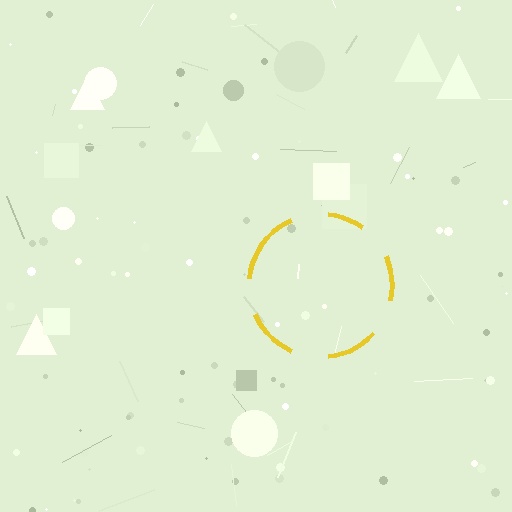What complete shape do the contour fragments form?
The contour fragments form a circle.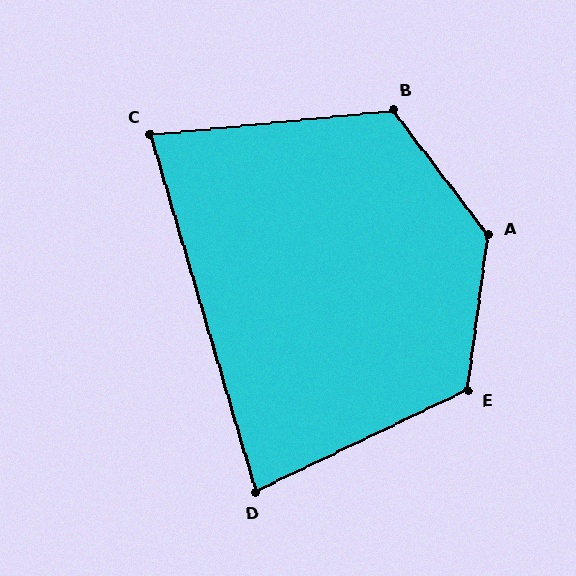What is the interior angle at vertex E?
Approximately 123 degrees (obtuse).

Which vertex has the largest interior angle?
A, at approximately 136 degrees.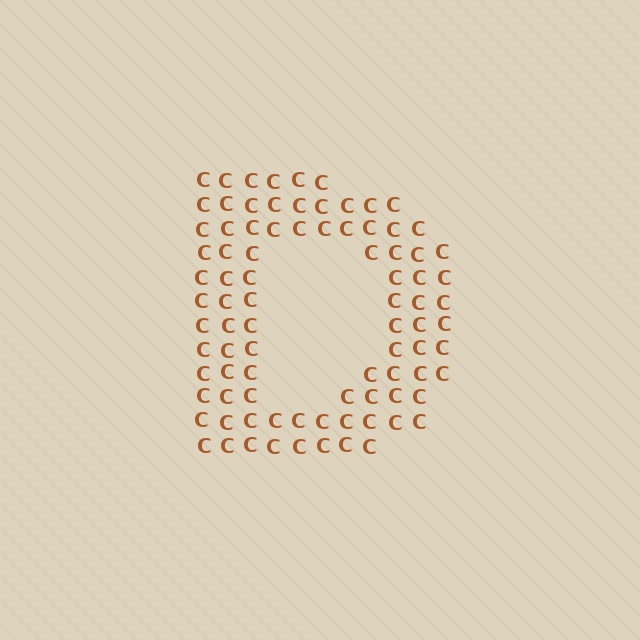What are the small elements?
The small elements are letter C's.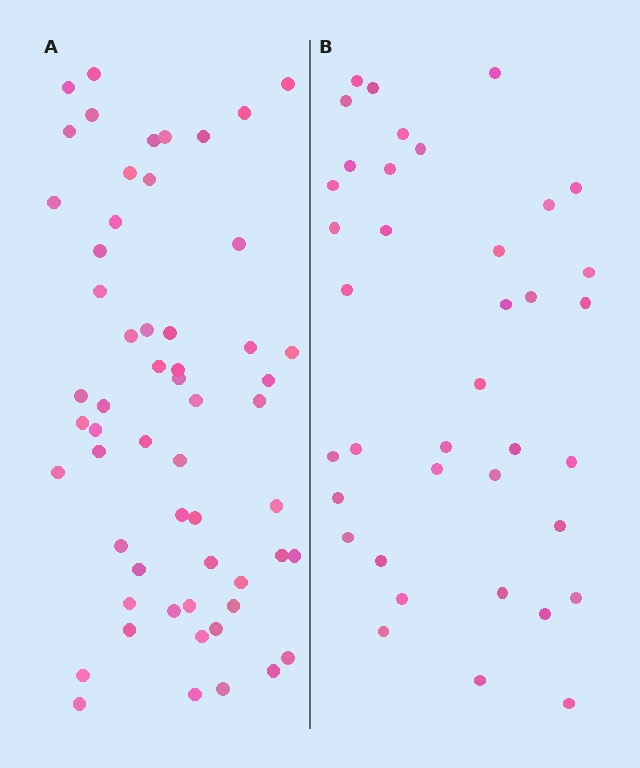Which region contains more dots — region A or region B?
Region A (the left region) has more dots.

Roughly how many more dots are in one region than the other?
Region A has approximately 20 more dots than region B.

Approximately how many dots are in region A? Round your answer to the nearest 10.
About 60 dots. (The exact count is 57, which rounds to 60.)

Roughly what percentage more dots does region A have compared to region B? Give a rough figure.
About 50% more.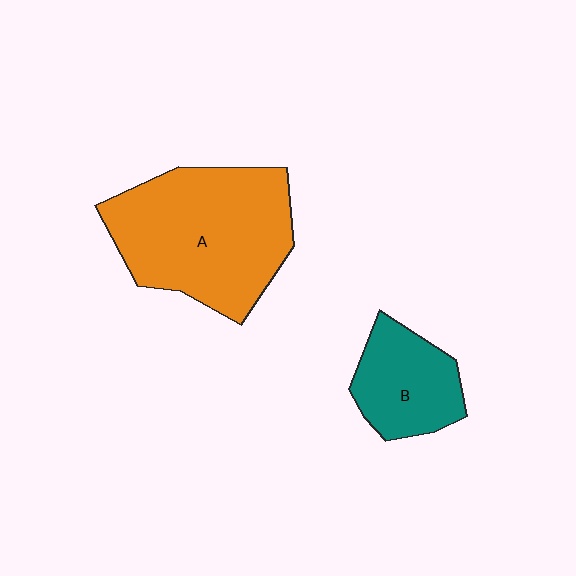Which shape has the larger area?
Shape A (orange).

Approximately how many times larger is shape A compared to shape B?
Approximately 2.2 times.